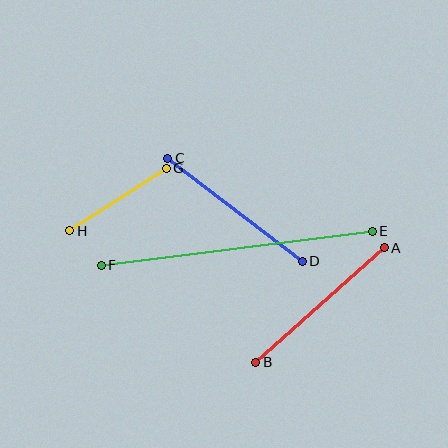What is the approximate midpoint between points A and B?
The midpoint is at approximately (320, 305) pixels.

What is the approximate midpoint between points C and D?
The midpoint is at approximately (235, 210) pixels.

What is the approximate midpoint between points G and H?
The midpoint is at approximately (118, 199) pixels.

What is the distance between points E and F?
The distance is approximately 273 pixels.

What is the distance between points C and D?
The distance is approximately 169 pixels.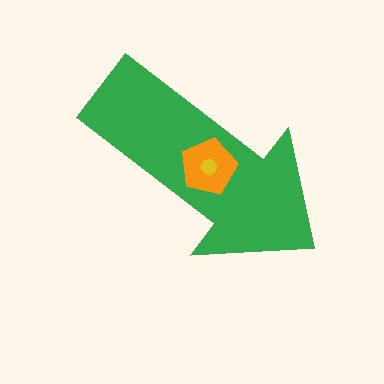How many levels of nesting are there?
3.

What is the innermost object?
The yellow circle.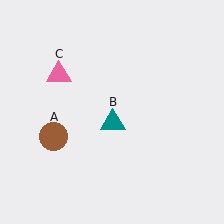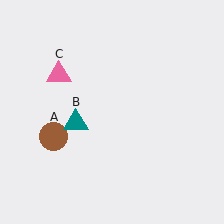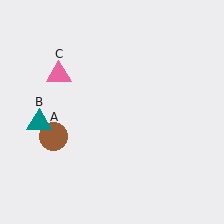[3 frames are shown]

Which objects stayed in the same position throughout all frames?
Brown circle (object A) and pink triangle (object C) remained stationary.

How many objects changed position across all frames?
1 object changed position: teal triangle (object B).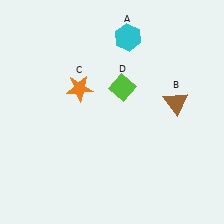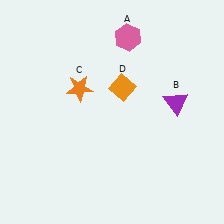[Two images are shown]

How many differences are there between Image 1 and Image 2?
There are 3 differences between the two images.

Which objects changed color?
A changed from cyan to pink. B changed from brown to purple. D changed from lime to orange.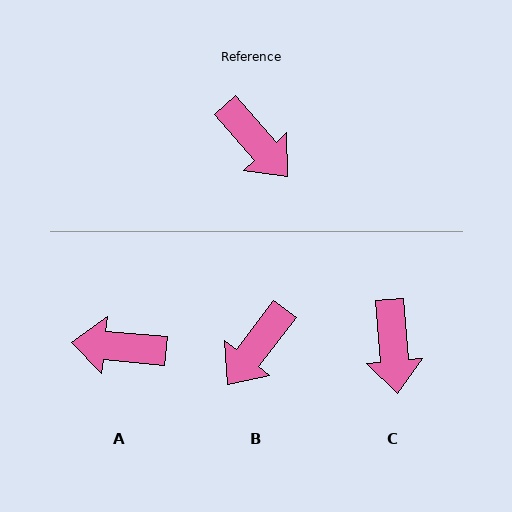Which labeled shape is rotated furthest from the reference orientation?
A, about 136 degrees away.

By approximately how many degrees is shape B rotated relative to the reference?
Approximately 79 degrees clockwise.